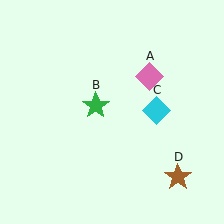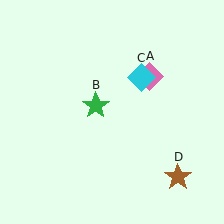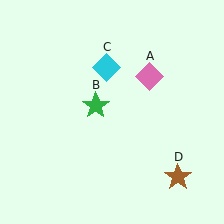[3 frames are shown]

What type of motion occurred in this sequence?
The cyan diamond (object C) rotated counterclockwise around the center of the scene.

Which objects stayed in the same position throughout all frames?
Pink diamond (object A) and green star (object B) and brown star (object D) remained stationary.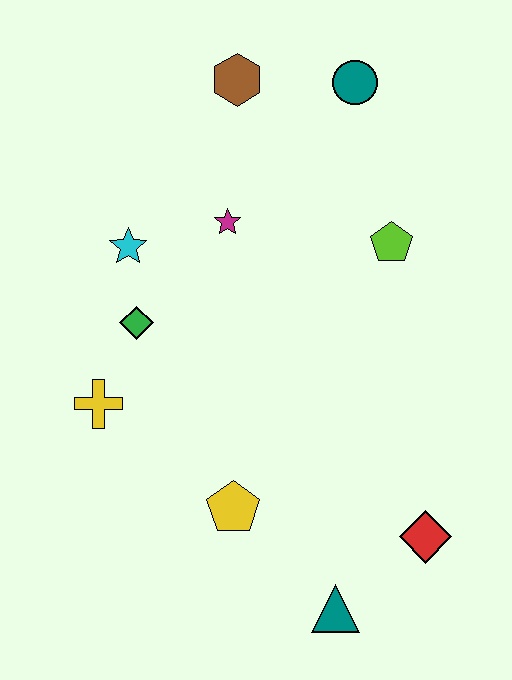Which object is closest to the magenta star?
The cyan star is closest to the magenta star.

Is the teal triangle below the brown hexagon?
Yes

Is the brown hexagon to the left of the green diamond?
No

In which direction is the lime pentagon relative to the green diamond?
The lime pentagon is to the right of the green diamond.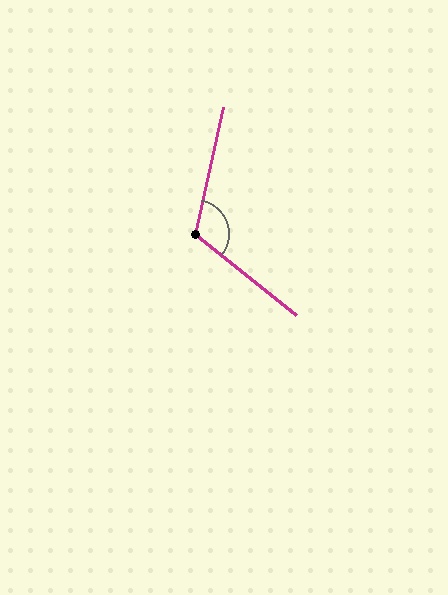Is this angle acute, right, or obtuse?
It is obtuse.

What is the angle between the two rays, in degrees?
Approximately 116 degrees.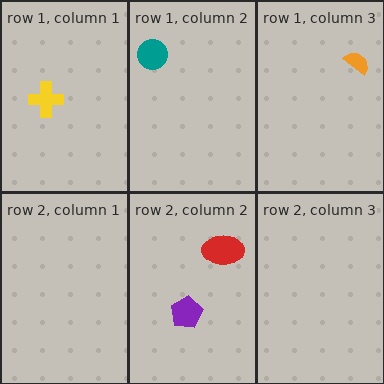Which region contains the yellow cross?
The row 1, column 1 region.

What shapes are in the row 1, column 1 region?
The yellow cross.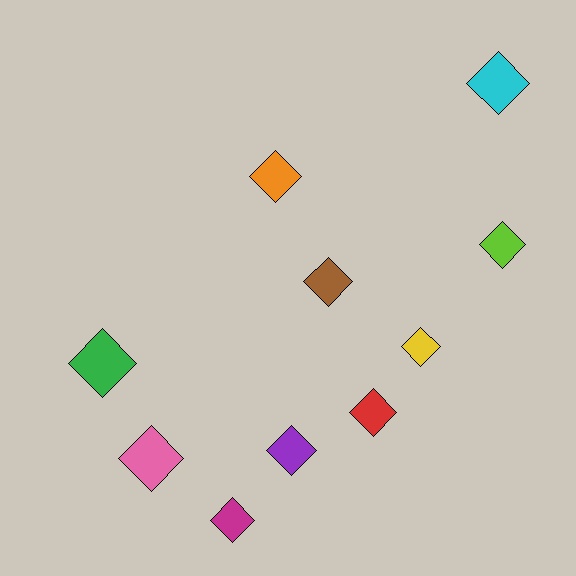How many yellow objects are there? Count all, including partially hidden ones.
There is 1 yellow object.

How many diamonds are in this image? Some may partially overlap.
There are 10 diamonds.